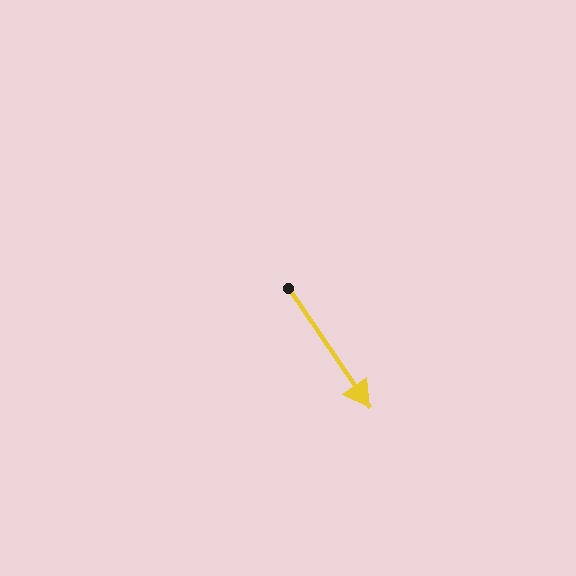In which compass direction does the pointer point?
Southeast.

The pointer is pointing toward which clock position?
Roughly 5 o'clock.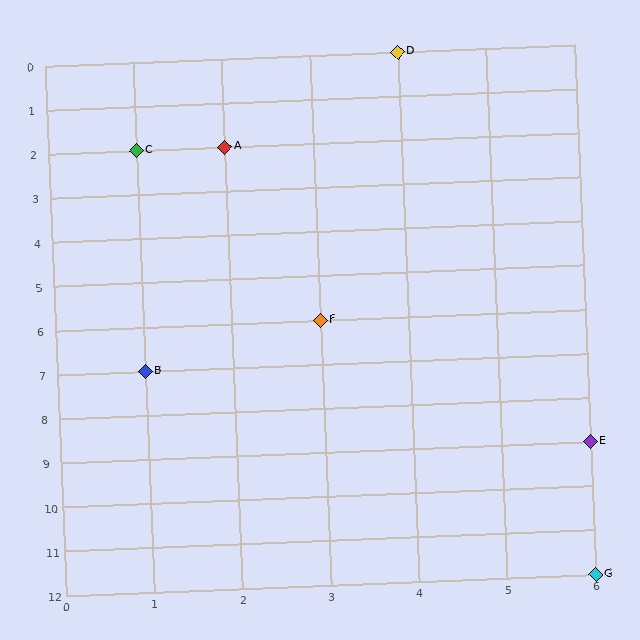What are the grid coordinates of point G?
Point G is at grid coordinates (6, 12).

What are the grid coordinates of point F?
Point F is at grid coordinates (3, 6).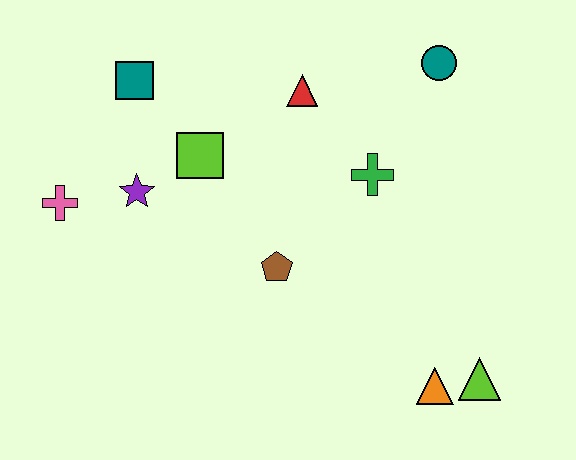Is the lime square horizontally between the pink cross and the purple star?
No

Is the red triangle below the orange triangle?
No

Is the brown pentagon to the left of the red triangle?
Yes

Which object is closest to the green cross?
The red triangle is closest to the green cross.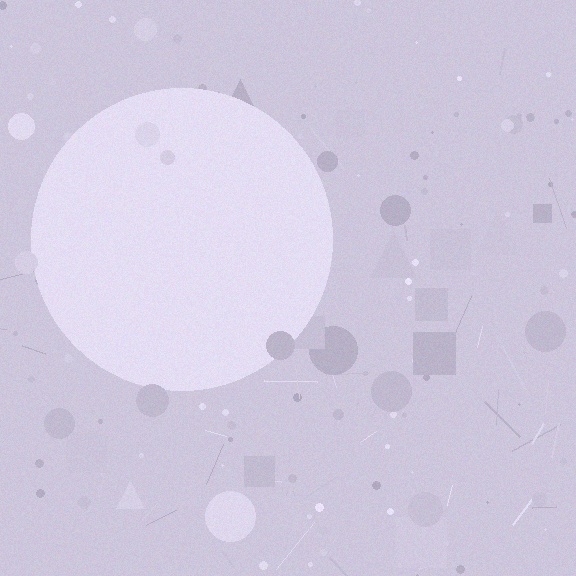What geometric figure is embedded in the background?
A circle is embedded in the background.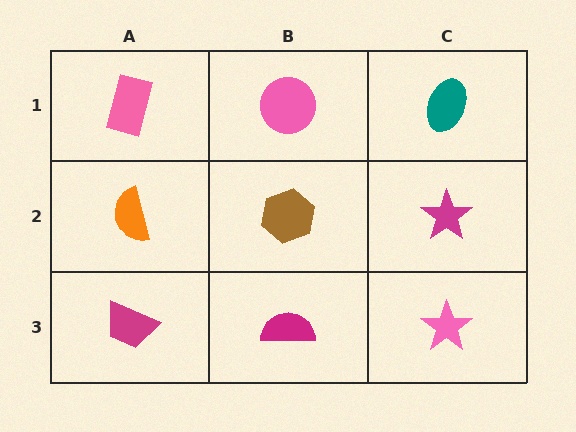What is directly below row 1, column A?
An orange semicircle.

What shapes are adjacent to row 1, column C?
A magenta star (row 2, column C), a pink circle (row 1, column B).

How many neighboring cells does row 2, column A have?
3.